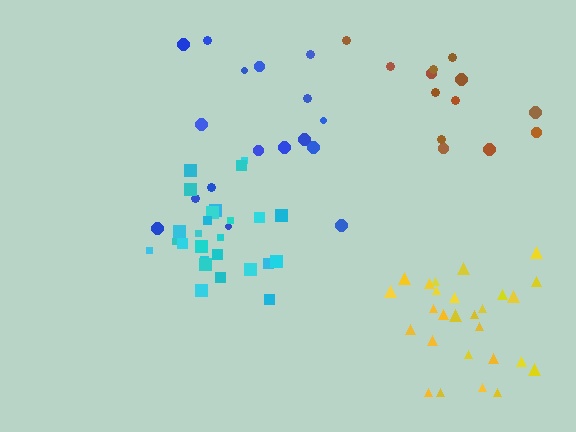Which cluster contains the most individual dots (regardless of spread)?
Yellow (27).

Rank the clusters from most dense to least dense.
cyan, yellow, brown, blue.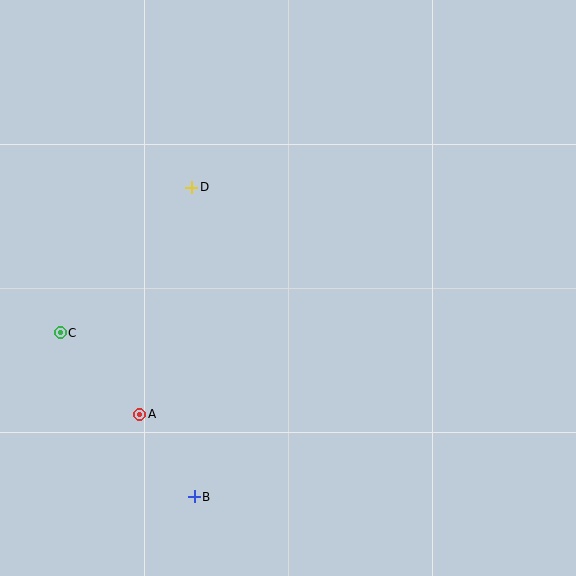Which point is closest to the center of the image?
Point D at (192, 187) is closest to the center.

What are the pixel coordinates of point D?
Point D is at (192, 187).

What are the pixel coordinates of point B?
Point B is at (194, 497).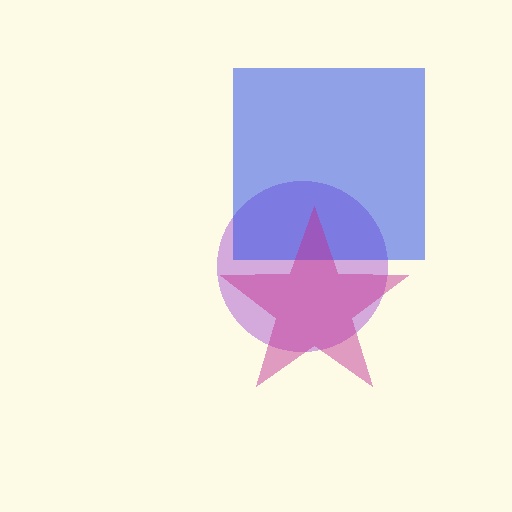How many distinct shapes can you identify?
There are 3 distinct shapes: a purple circle, a blue square, a magenta star.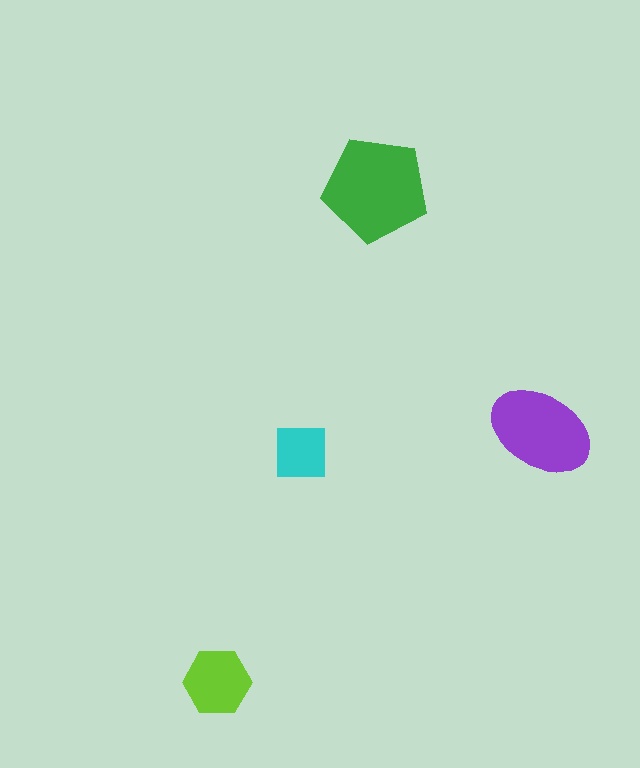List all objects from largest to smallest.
The green pentagon, the purple ellipse, the lime hexagon, the cyan square.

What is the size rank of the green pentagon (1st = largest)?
1st.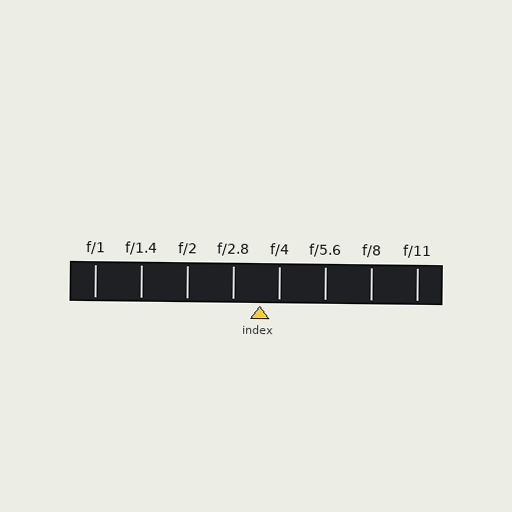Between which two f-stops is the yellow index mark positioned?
The index mark is between f/2.8 and f/4.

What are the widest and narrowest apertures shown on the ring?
The widest aperture shown is f/1 and the narrowest is f/11.